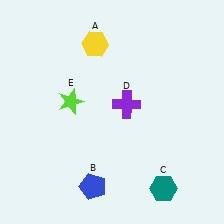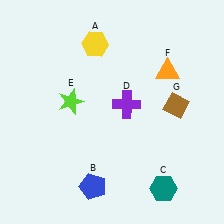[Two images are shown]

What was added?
An orange triangle (F), a brown diamond (G) were added in Image 2.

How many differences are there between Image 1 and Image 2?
There are 2 differences between the two images.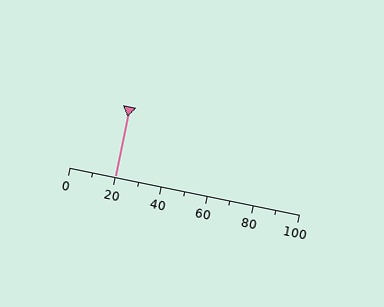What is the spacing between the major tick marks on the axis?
The major ticks are spaced 20 apart.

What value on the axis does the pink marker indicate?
The marker indicates approximately 20.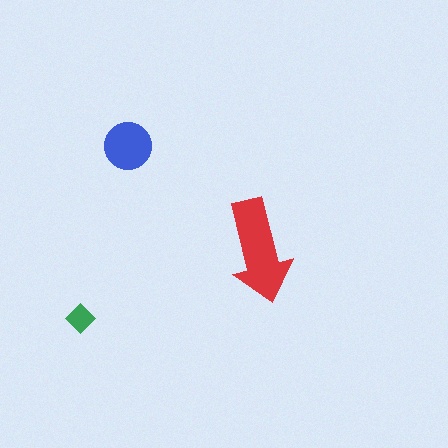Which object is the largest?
The red arrow.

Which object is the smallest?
The green diamond.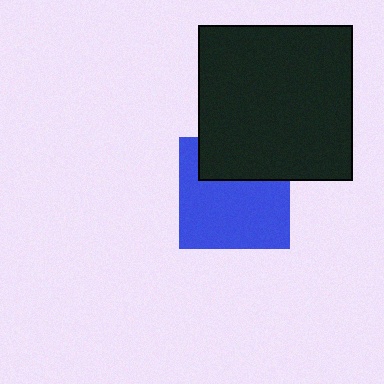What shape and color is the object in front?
The object in front is a black square.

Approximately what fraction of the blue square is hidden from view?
Roughly 33% of the blue square is hidden behind the black square.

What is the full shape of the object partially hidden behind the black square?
The partially hidden object is a blue square.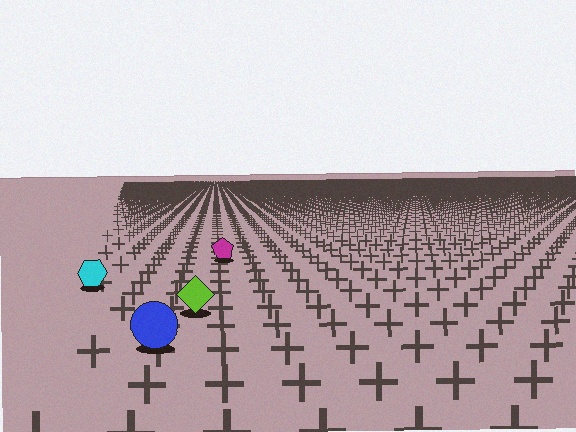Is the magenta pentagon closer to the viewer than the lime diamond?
No. The lime diamond is closer — you can tell from the texture gradient: the ground texture is coarser near it.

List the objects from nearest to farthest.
From nearest to farthest: the blue circle, the lime diamond, the cyan hexagon, the magenta pentagon.